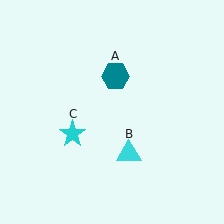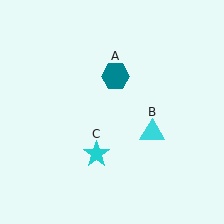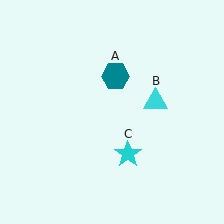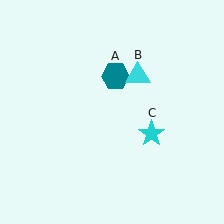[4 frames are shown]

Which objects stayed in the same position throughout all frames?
Teal hexagon (object A) remained stationary.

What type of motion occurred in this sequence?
The cyan triangle (object B), cyan star (object C) rotated counterclockwise around the center of the scene.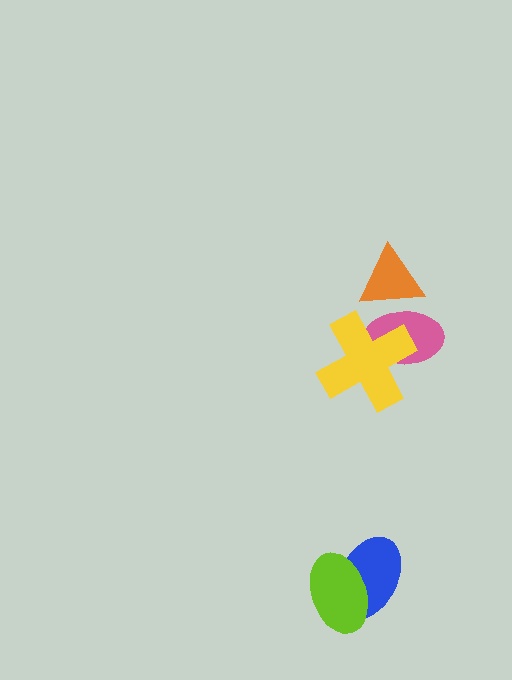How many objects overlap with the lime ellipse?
1 object overlaps with the lime ellipse.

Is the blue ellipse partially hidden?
Yes, it is partially covered by another shape.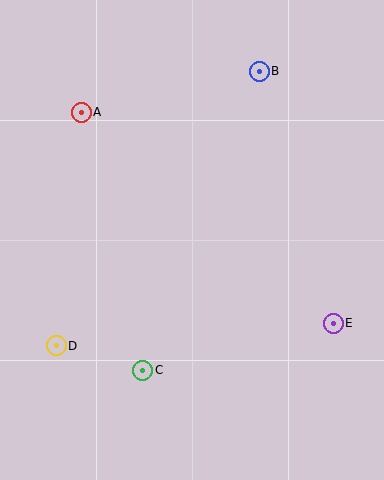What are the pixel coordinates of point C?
Point C is at (143, 370).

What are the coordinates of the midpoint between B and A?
The midpoint between B and A is at (170, 92).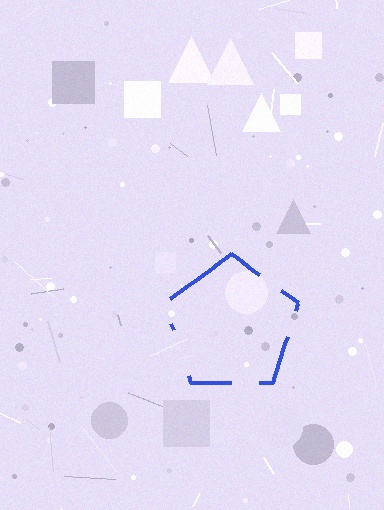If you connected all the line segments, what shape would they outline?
They would outline a pentagon.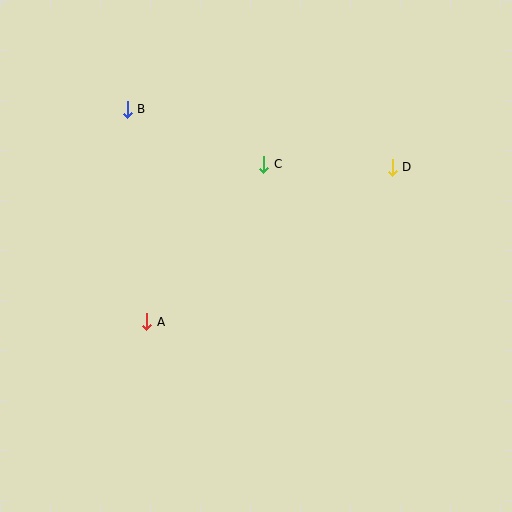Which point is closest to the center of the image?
Point C at (264, 164) is closest to the center.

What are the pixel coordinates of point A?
Point A is at (147, 322).